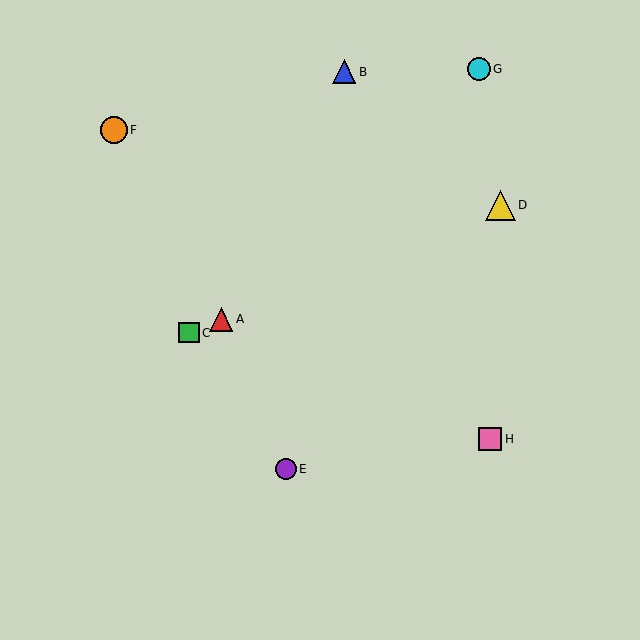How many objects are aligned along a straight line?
3 objects (A, C, D) are aligned along a straight line.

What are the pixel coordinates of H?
Object H is at (490, 439).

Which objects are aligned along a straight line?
Objects A, C, D are aligned along a straight line.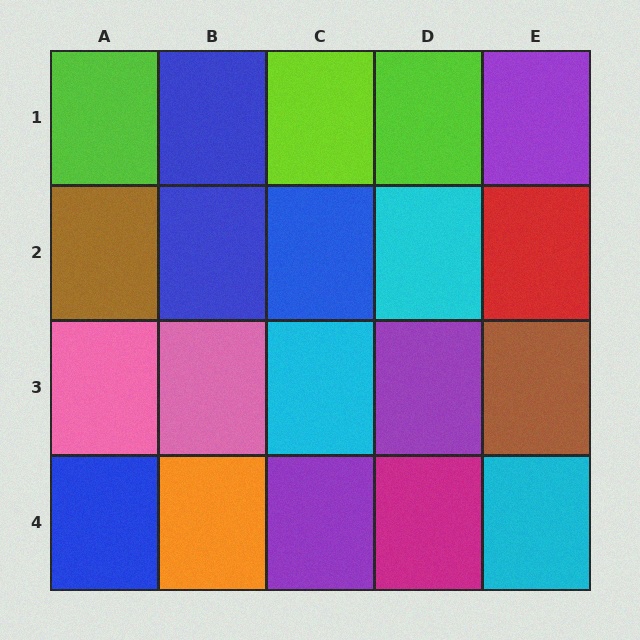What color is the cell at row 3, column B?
Pink.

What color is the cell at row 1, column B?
Blue.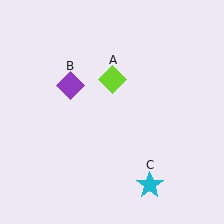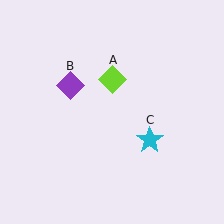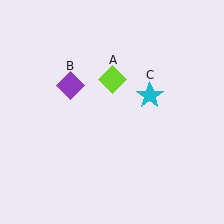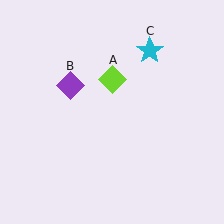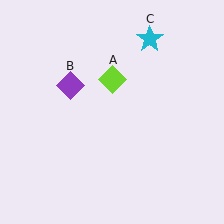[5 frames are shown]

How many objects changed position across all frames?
1 object changed position: cyan star (object C).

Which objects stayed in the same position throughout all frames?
Lime diamond (object A) and purple diamond (object B) remained stationary.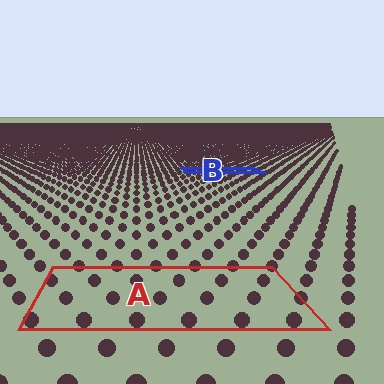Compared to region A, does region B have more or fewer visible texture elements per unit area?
Region B has more texture elements per unit area — they are packed more densely because it is farther away.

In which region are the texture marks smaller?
The texture marks are smaller in region B, because it is farther away.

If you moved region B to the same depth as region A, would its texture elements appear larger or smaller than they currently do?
They would appear larger. At a closer depth, the same texture elements are projected at a bigger on-screen size.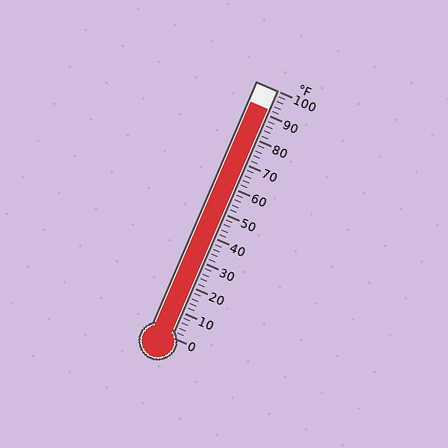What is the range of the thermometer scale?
The thermometer scale ranges from 0°F to 100°F.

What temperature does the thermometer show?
The thermometer shows approximately 92°F.